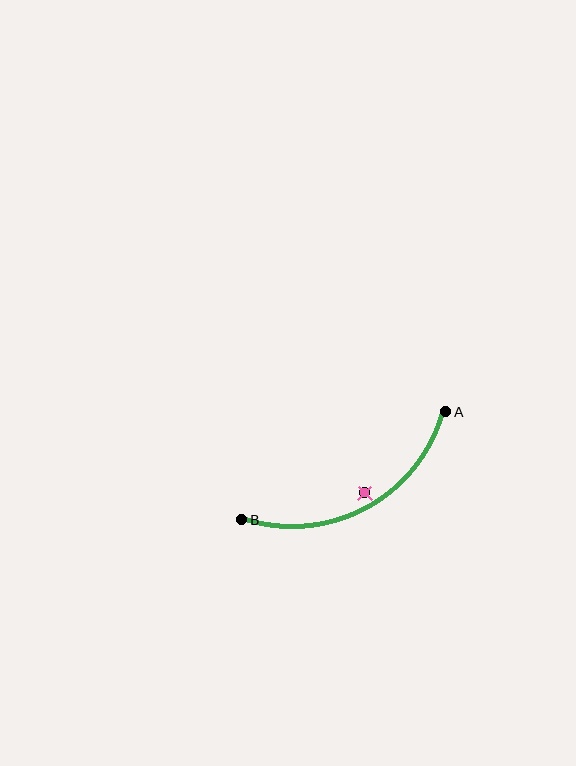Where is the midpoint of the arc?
The arc midpoint is the point on the curve farthest from the straight line joining A and B. It sits below that line.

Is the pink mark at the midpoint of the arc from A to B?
No — the pink mark does not lie on the arc at all. It sits slightly inside the curve.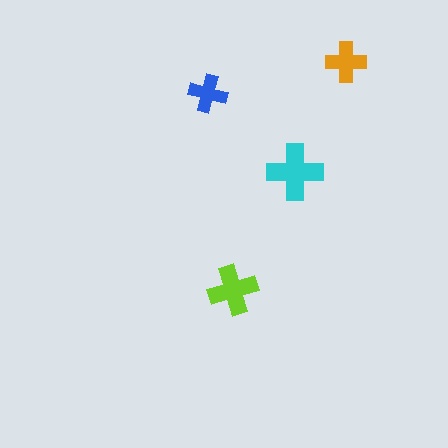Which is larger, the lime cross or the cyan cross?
The cyan one.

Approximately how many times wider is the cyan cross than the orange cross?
About 1.5 times wider.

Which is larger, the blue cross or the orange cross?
The orange one.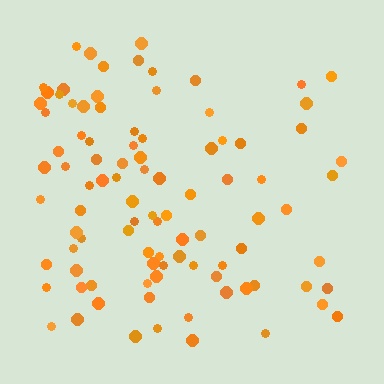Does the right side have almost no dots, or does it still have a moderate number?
Still a moderate number, just noticeably fewer than the left.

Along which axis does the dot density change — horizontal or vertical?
Horizontal.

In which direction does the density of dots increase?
From right to left, with the left side densest.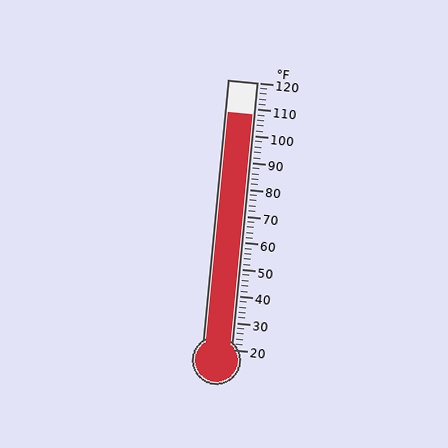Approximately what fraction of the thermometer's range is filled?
The thermometer is filled to approximately 90% of its range.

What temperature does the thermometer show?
The thermometer shows approximately 108°F.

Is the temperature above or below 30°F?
The temperature is above 30°F.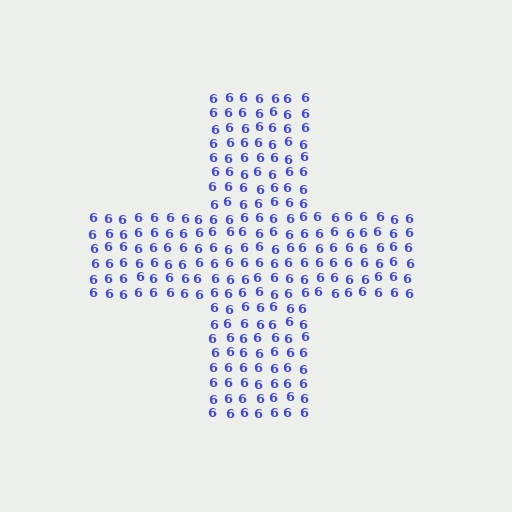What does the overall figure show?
The overall figure shows a cross.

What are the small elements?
The small elements are digit 6's.